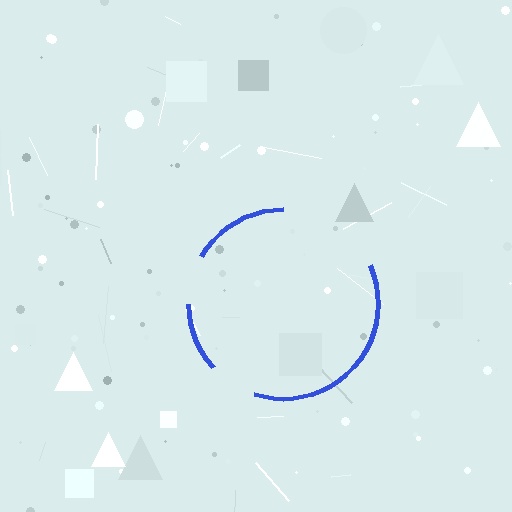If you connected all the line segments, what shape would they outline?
They would outline a circle.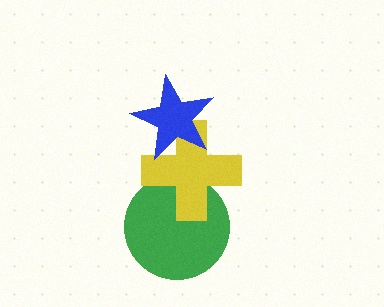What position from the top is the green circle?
The green circle is 3rd from the top.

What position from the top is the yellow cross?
The yellow cross is 2nd from the top.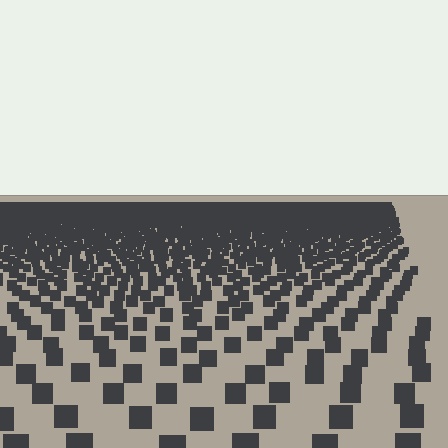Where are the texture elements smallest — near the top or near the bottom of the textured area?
Near the top.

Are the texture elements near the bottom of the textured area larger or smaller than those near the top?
Larger. Near the bottom, elements are closer to the viewer and appear at a bigger on-screen size.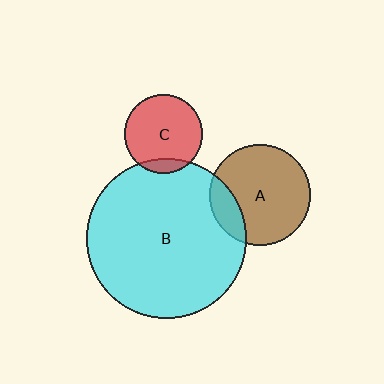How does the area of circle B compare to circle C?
Approximately 4.2 times.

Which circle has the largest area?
Circle B (cyan).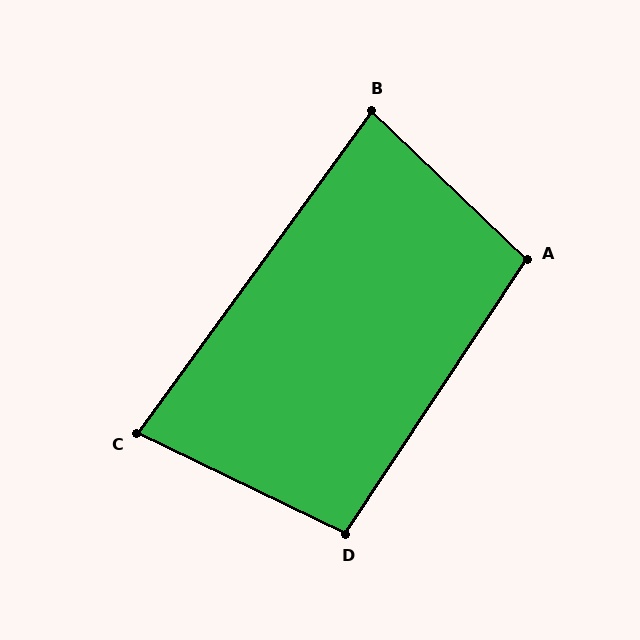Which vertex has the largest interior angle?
A, at approximately 100 degrees.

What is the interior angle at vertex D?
Approximately 98 degrees (obtuse).